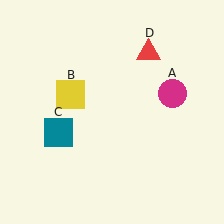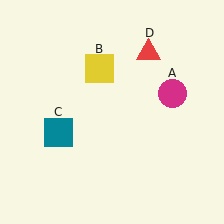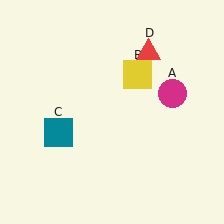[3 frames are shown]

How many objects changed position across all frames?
1 object changed position: yellow square (object B).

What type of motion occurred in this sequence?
The yellow square (object B) rotated clockwise around the center of the scene.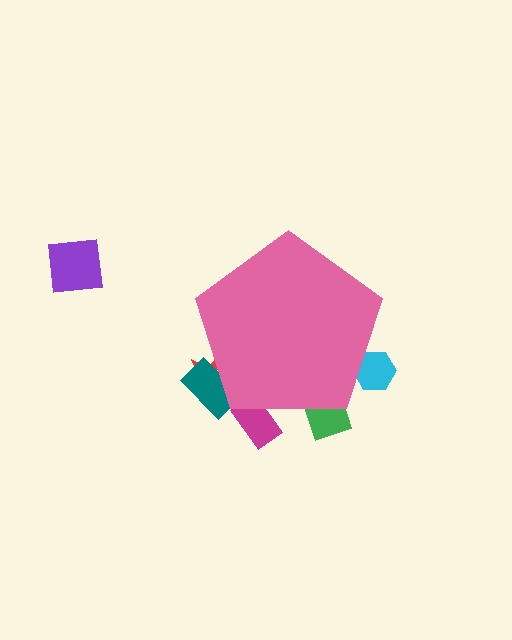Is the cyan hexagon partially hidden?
Yes, the cyan hexagon is partially hidden behind the pink pentagon.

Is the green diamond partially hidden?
Yes, the green diamond is partially hidden behind the pink pentagon.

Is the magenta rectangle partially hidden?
Yes, the magenta rectangle is partially hidden behind the pink pentagon.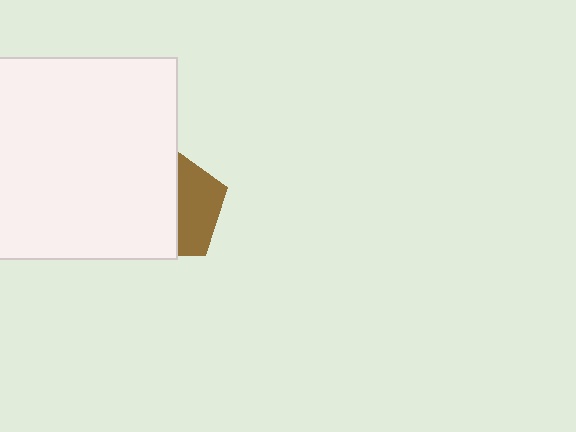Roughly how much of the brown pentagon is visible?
A small part of it is visible (roughly 41%).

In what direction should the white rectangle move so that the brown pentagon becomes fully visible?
The white rectangle should move left. That is the shortest direction to clear the overlap and leave the brown pentagon fully visible.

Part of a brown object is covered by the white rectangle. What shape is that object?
It is a pentagon.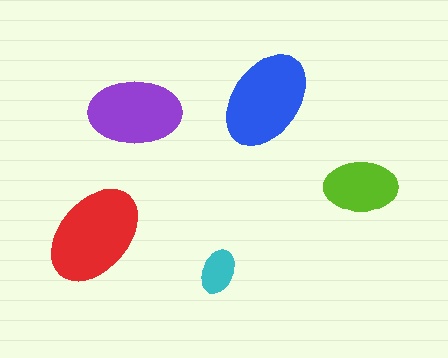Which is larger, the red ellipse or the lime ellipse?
The red one.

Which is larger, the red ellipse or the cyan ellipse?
The red one.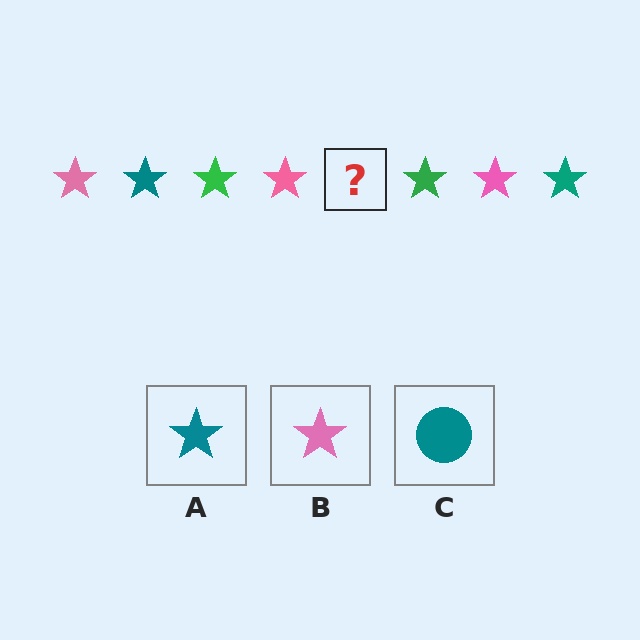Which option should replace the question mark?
Option A.